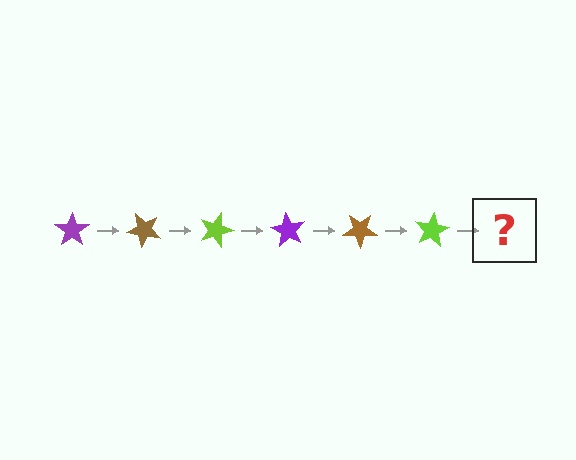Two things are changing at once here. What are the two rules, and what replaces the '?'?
The two rules are that it rotates 45 degrees each step and the color cycles through purple, brown, and lime. The '?' should be a purple star, rotated 270 degrees from the start.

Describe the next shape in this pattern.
It should be a purple star, rotated 270 degrees from the start.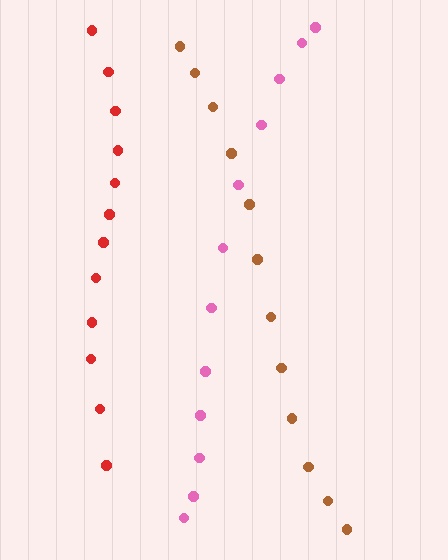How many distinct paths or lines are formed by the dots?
There are 3 distinct paths.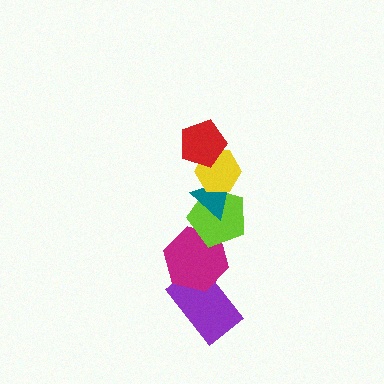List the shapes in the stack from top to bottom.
From top to bottom: the red pentagon, the yellow hexagon, the teal triangle, the lime pentagon, the magenta hexagon, the purple rectangle.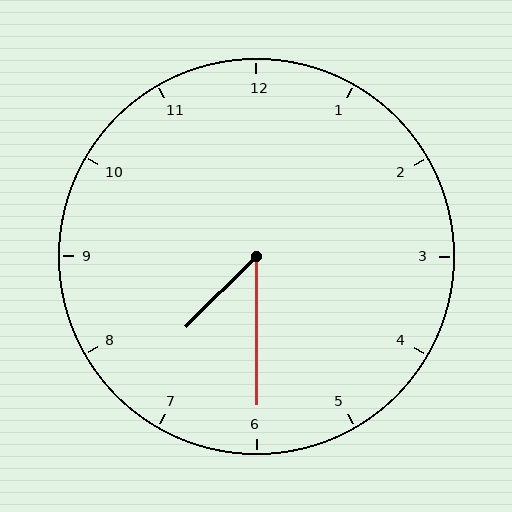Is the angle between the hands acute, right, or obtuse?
It is acute.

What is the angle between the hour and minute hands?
Approximately 45 degrees.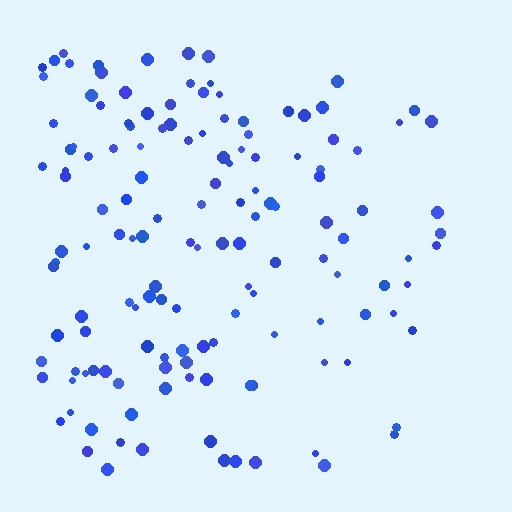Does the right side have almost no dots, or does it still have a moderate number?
Still a moderate number, just noticeably fewer than the left.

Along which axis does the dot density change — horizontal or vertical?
Horizontal.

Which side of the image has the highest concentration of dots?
The left.